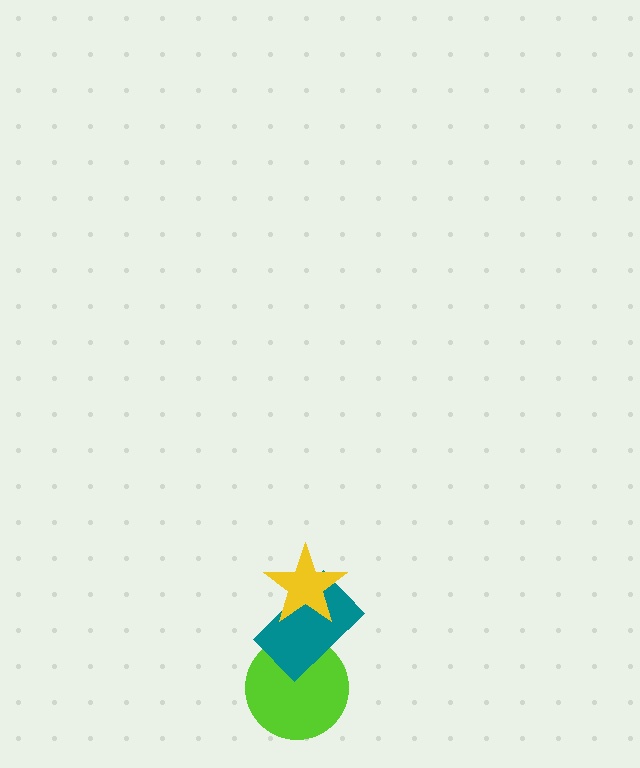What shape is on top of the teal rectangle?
The yellow star is on top of the teal rectangle.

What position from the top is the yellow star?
The yellow star is 1st from the top.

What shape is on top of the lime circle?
The teal rectangle is on top of the lime circle.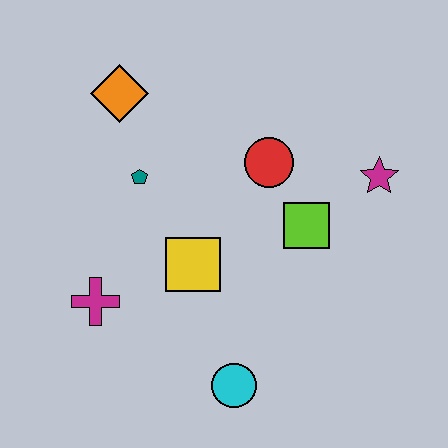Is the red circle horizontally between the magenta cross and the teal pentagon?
No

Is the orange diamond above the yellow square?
Yes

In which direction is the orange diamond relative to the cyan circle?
The orange diamond is above the cyan circle.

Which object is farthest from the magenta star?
The magenta cross is farthest from the magenta star.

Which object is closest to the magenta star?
The lime square is closest to the magenta star.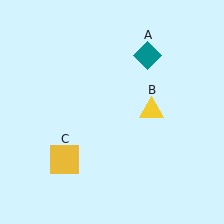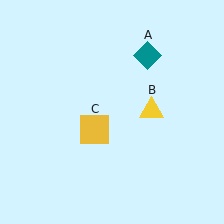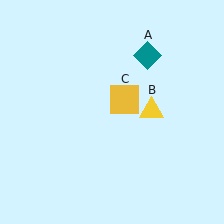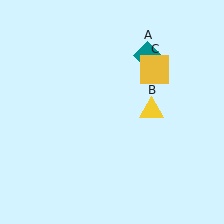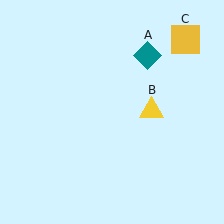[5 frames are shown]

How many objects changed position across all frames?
1 object changed position: yellow square (object C).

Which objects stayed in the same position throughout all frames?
Teal diamond (object A) and yellow triangle (object B) remained stationary.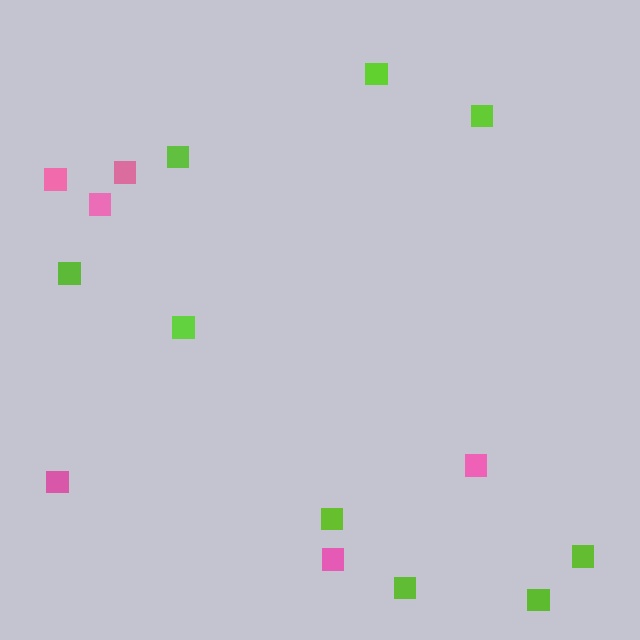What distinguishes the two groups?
There are 2 groups: one group of lime squares (9) and one group of pink squares (6).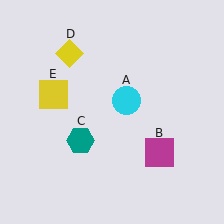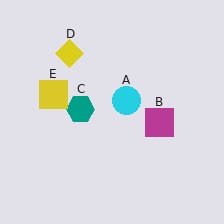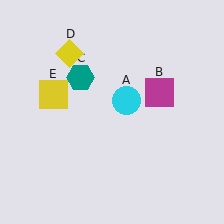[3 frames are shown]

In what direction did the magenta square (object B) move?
The magenta square (object B) moved up.